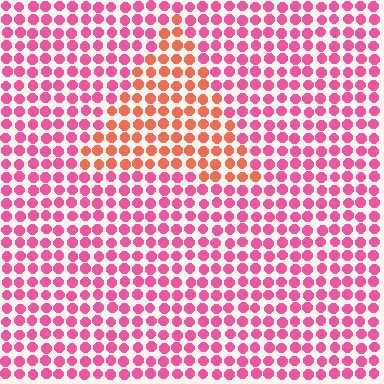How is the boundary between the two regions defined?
The boundary is defined purely by a slight shift in hue (about 38 degrees). Spacing, size, and orientation are identical on both sides.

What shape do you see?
I see a triangle.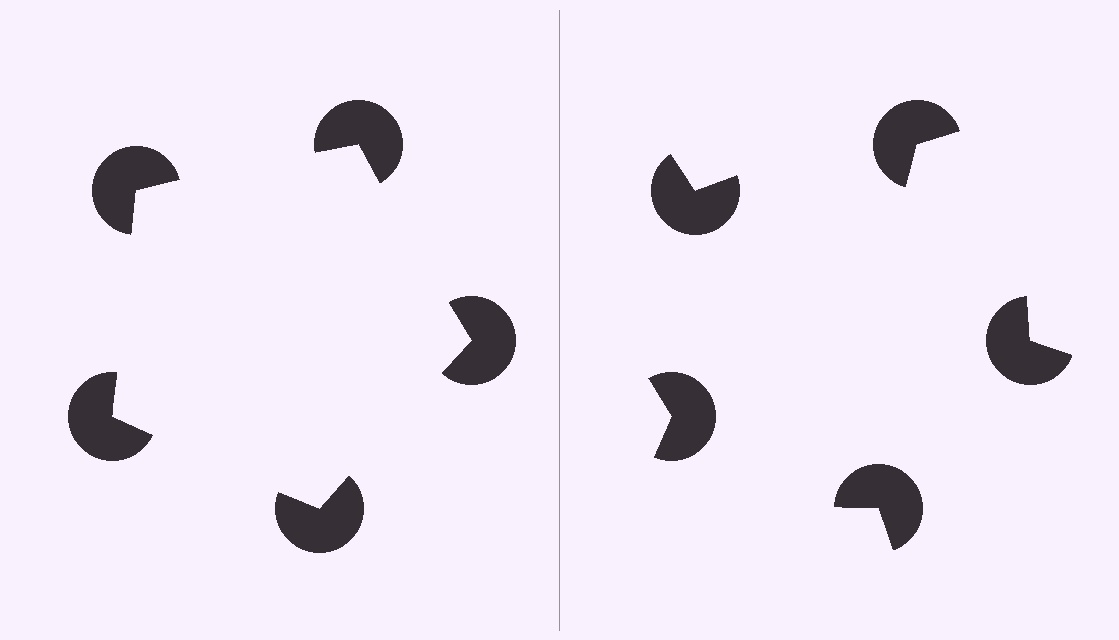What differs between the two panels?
The pac-man discs are positioned identically on both sides; only the wedge orientations differ. On the left they align to a pentagon; on the right they are misaligned.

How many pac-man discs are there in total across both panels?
10 — 5 on each side.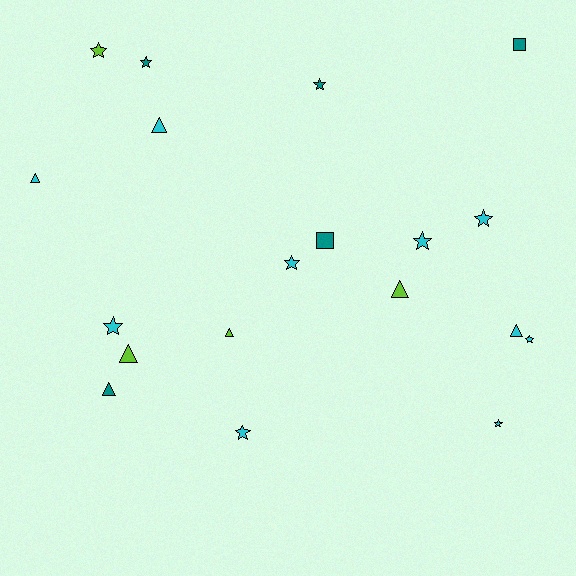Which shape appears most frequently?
Star, with 10 objects.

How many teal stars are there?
There are 2 teal stars.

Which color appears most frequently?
Cyan, with 10 objects.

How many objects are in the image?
There are 19 objects.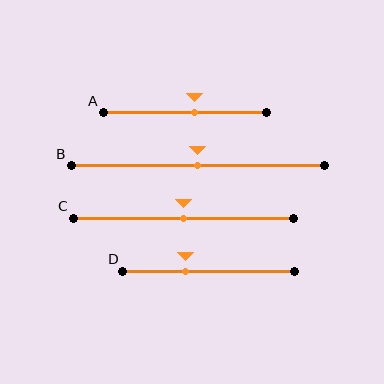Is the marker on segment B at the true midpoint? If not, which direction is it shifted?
Yes, the marker on segment B is at the true midpoint.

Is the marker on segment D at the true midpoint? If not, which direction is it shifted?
No, the marker on segment D is shifted to the left by about 13% of the segment length.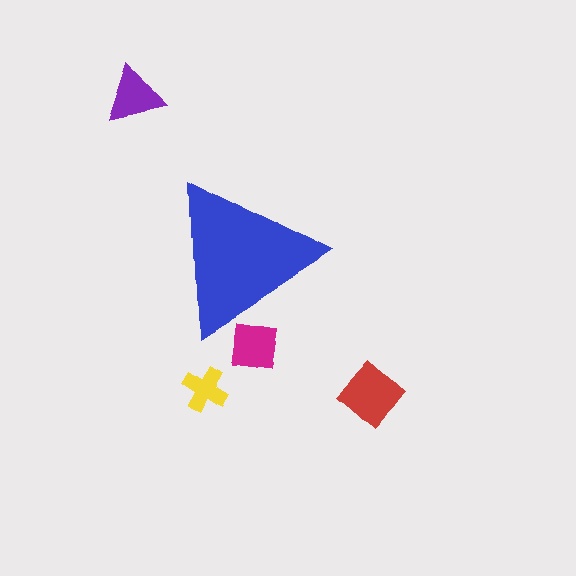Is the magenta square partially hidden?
Yes, the magenta square is partially hidden behind the blue triangle.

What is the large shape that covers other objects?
A blue triangle.